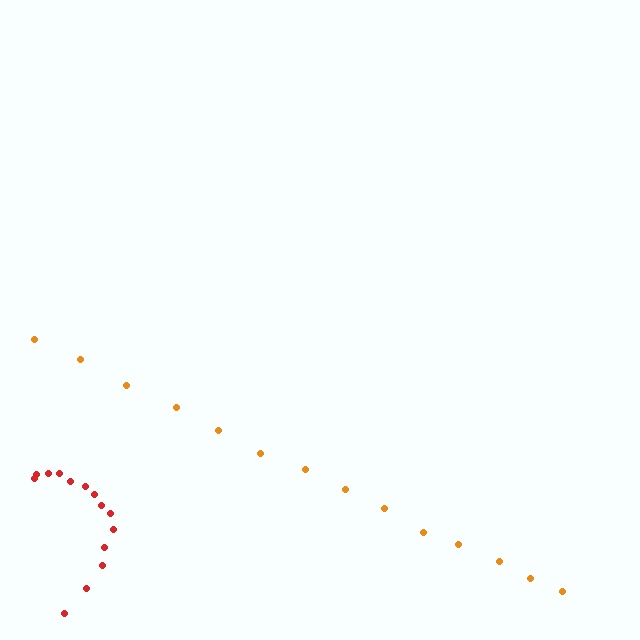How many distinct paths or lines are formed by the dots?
There are 2 distinct paths.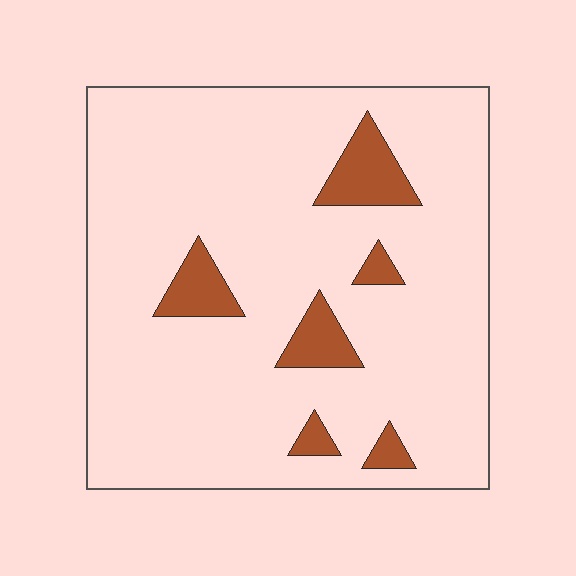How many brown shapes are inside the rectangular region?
6.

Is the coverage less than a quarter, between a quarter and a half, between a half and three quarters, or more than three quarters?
Less than a quarter.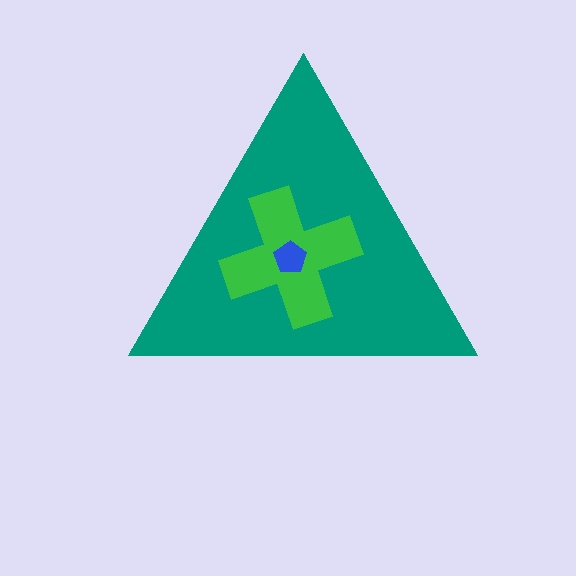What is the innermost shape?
The blue pentagon.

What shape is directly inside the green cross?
The blue pentagon.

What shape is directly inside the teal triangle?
The green cross.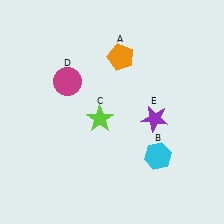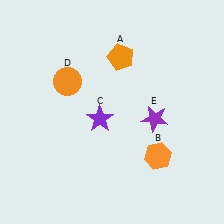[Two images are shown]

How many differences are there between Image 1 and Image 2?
There are 3 differences between the two images.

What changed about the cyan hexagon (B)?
In Image 1, B is cyan. In Image 2, it changed to orange.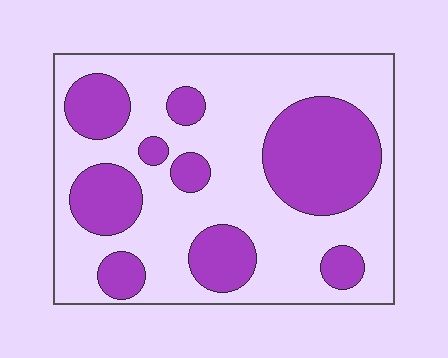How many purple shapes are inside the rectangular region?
9.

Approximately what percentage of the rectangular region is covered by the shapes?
Approximately 35%.